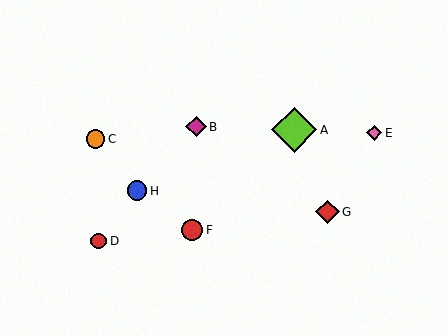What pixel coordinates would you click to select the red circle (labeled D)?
Click at (99, 241) to select the red circle D.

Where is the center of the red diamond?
The center of the red diamond is at (327, 212).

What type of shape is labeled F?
Shape F is a red circle.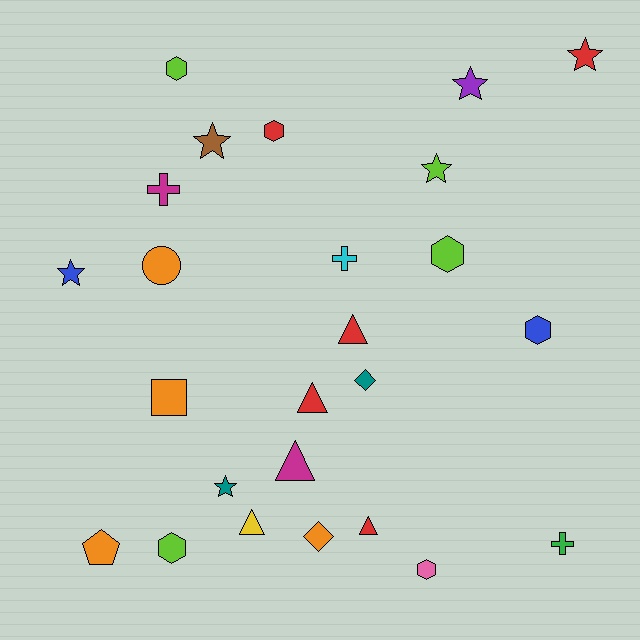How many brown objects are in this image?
There is 1 brown object.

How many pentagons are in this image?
There is 1 pentagon.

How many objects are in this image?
There are 25 objects.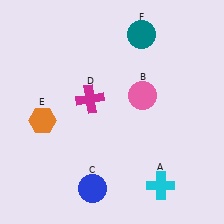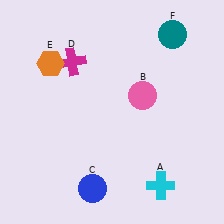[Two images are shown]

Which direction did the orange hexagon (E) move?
The orange hexagon (E) moved up.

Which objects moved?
The objects that moved are: the magenta cross (D), the orange hexagon (E), the teal circle (F).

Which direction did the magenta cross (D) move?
The magenta cross (D) moved up.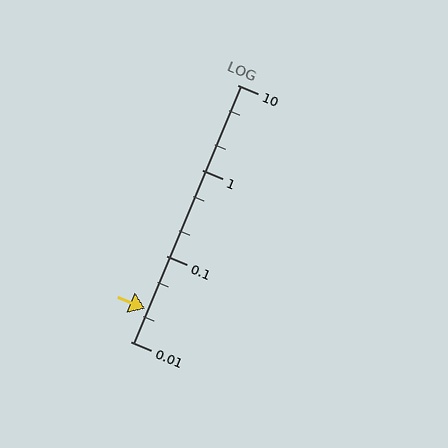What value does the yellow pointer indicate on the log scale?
The pointer indicates approximately 0.024.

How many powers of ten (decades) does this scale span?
The scale spans 3 decades, from 0.01 to 10.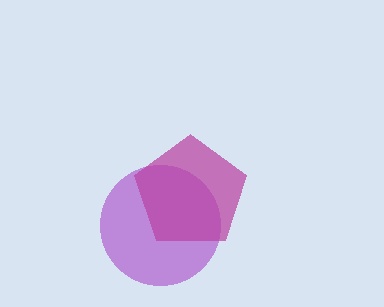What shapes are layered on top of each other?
The layered shapes are: a purple circle, a magenta pentagon.